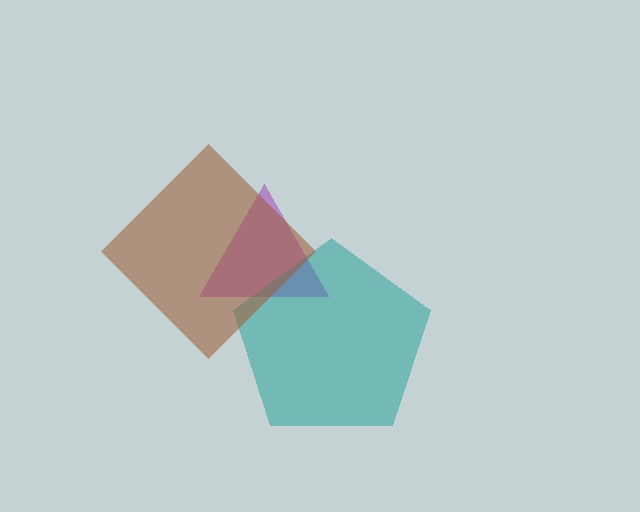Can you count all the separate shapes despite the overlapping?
Yes, there are 3 separate shapes.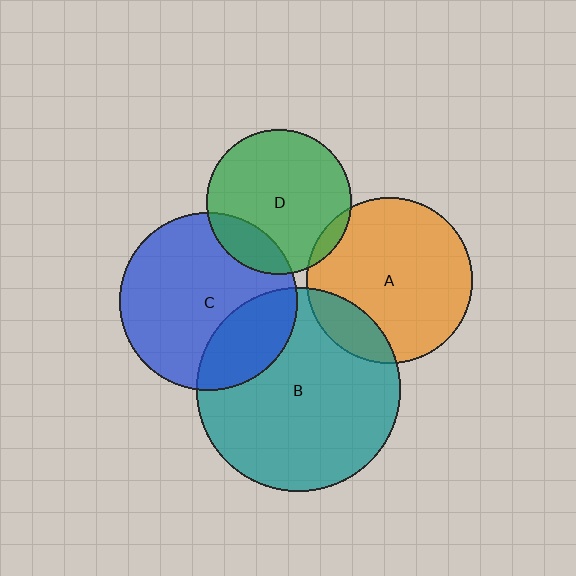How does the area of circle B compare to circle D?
Approximately 2.0 times.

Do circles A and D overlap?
Yes.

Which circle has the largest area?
Circle B (teal).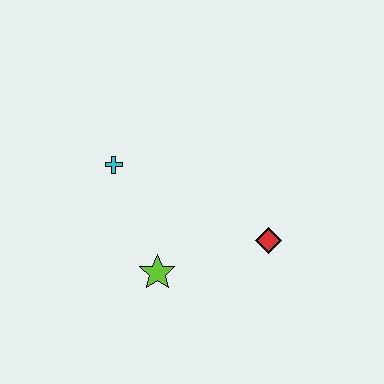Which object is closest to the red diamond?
The lime star is closest to the red diamond.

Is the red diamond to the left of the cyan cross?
No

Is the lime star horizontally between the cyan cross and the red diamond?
Yes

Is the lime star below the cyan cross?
Yes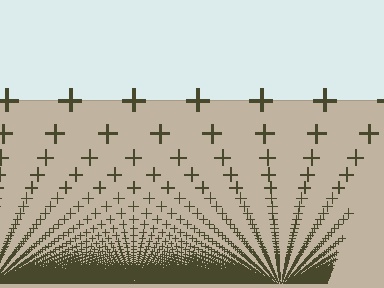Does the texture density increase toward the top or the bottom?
Density increases toward the bottom.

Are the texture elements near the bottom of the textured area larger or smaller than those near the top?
Smaller. The gradient is inverted — elements near the bottom are smaller and denser.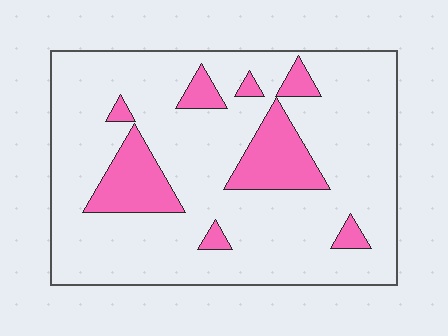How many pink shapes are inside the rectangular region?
8.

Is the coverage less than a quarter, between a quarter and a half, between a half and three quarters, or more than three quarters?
Less than a quarter.